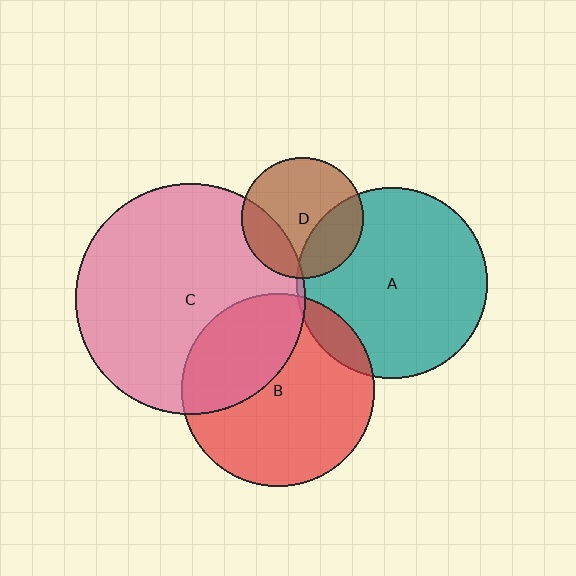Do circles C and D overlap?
Yes.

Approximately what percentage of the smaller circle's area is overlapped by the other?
Approximately 25%.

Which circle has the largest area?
Circle C (pink).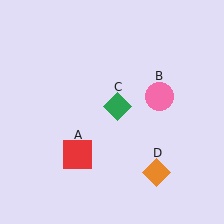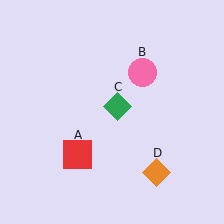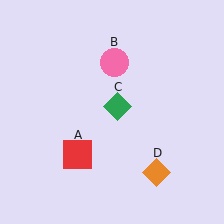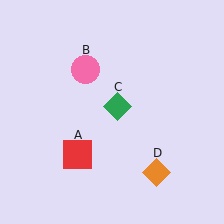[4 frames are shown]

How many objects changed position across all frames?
1 object changed position: pink circle (object B).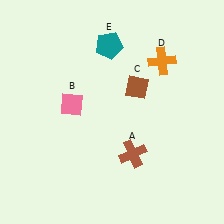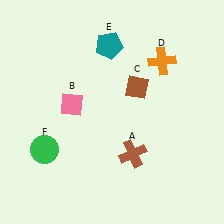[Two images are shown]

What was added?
A green circle (F) was added in Image 2.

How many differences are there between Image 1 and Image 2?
There is 1 difference between the two images.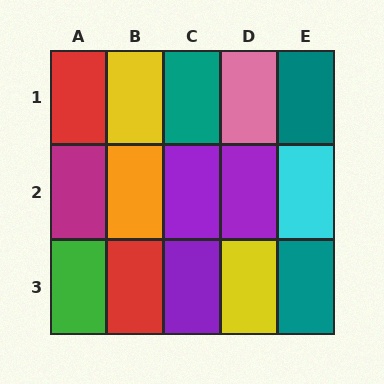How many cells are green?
1 cell is green.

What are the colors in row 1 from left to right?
Red, yellow, teal, pink, teal.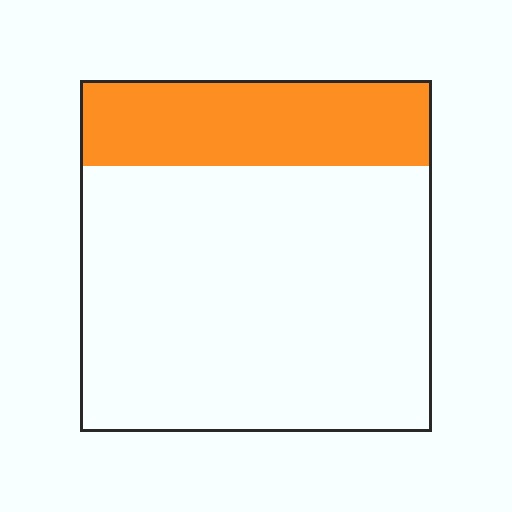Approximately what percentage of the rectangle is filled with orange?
Approximately 25%.